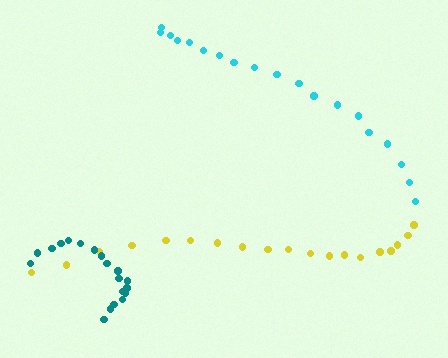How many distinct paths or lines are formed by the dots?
There are 3 distinct paths.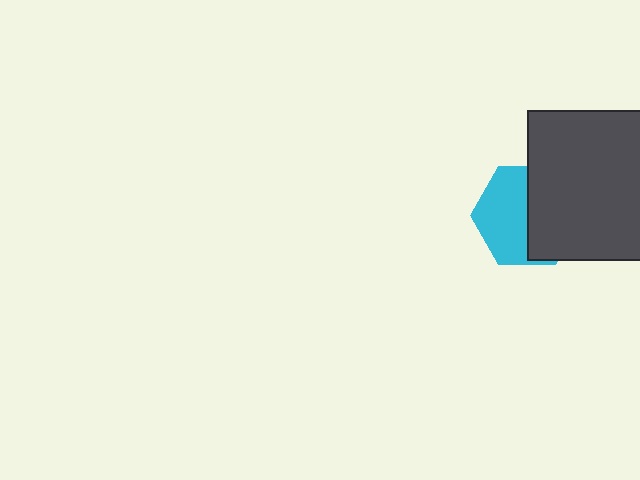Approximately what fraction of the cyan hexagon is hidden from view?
Roughly 48% of the cyan hexagon is hidden behind the dark gray square.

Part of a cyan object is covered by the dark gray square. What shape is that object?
It is a hexagon.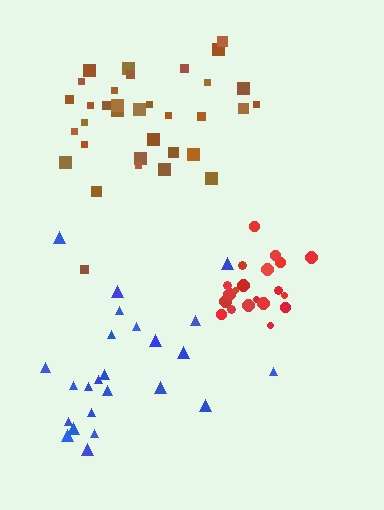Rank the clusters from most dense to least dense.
red, brown, blue.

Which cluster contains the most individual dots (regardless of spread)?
Brown (34).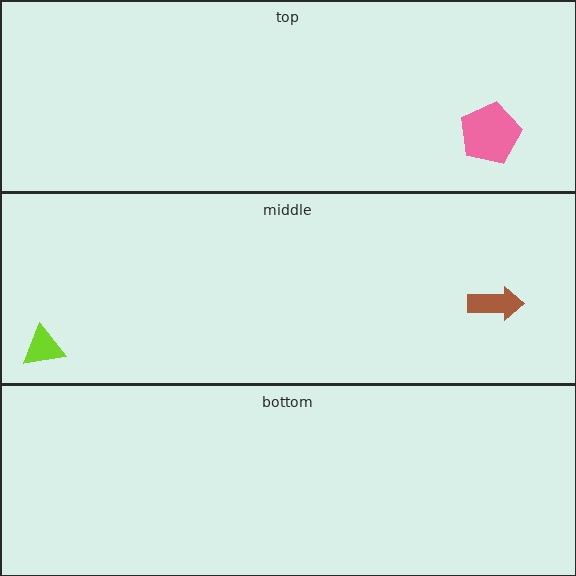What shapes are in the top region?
The pink pentagon.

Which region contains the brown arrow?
The middle region.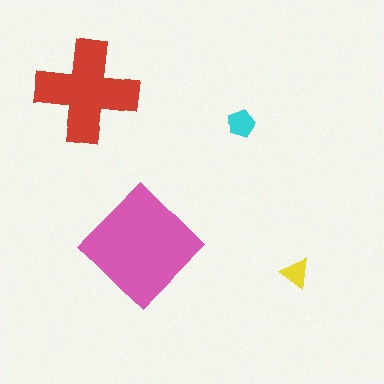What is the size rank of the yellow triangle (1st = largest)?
4th.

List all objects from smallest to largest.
The yellow triangle, the cyan pentagon, the red cross, the pink diamond.